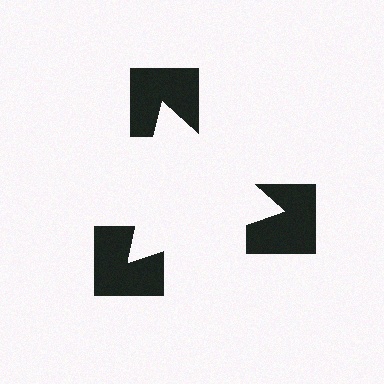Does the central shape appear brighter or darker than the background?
It typically appears slightly brighter than the background, even though no actual brightness change is drawn.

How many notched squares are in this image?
There are 3 — one at each vertex of the illusory triangle.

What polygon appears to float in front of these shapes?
An illusory triangle — its edges are inferred from the aligned wedge cuts in the notched squares, not physically drawn.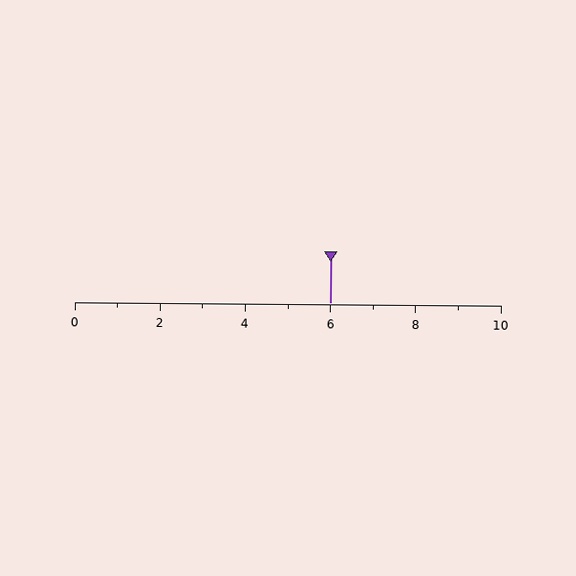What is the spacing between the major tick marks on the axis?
The major ticks are spaced 2 apart.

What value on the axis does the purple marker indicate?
The marker indicates approximately 6.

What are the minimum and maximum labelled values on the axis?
The axis runs from 0 to 10.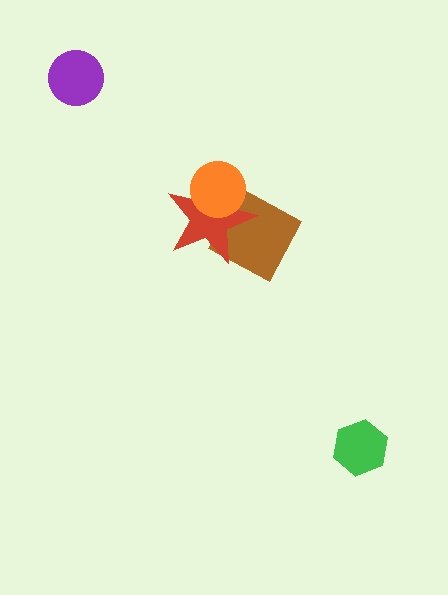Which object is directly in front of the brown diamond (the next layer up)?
The red star is directly in front of the brown diamond.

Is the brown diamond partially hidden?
Yes, it is partially covered by another shape.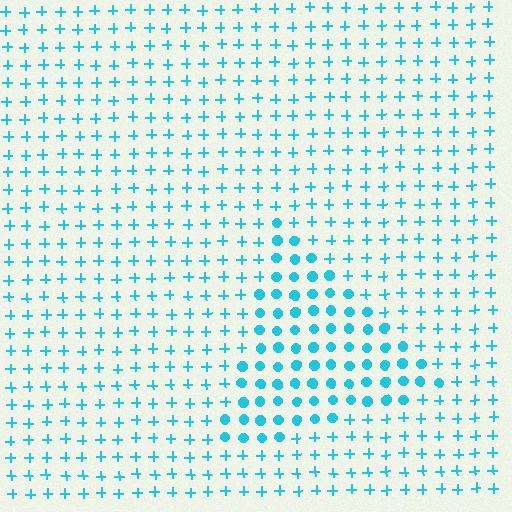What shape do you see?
I see a triangle.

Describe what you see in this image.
The image is filled with small cyan elements arranged in a uniform grid. A triangle-shaped region contains circles, while the surrounding area contains plus signs. The boundary is defined purely by the change in element shape.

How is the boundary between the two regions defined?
The boundary is defined by a change in element shape: circles inside vs. plus signs outside. All elements share the same color and spacing.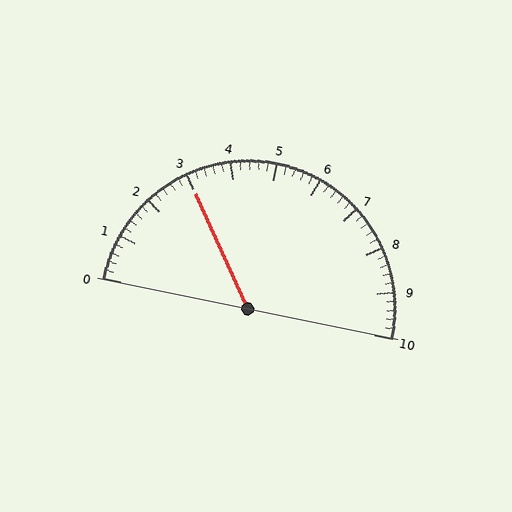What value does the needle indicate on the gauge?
The needle indicates approximately 3.0.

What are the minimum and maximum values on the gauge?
The gauge ranges from 0 to 10.